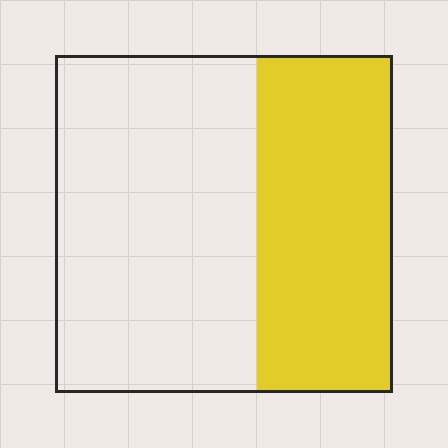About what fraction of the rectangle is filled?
About two fifths (2/5).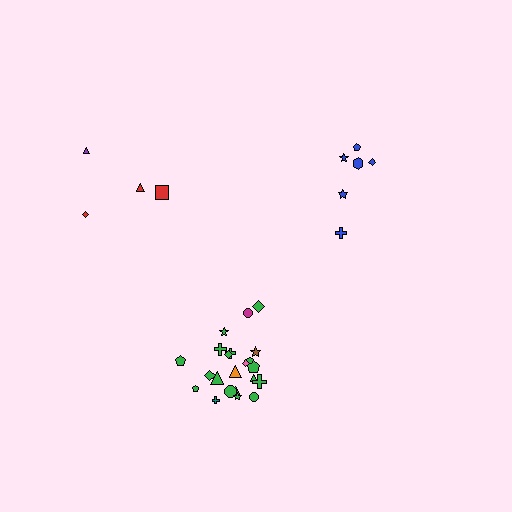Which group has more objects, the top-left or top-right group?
The top-right group.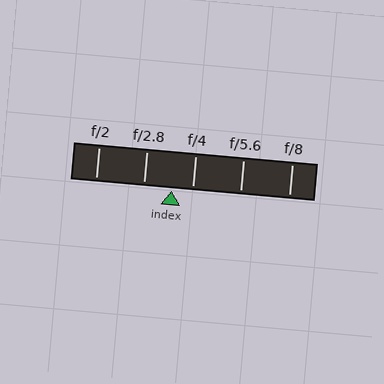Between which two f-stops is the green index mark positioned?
The index mark is between f/2.8 and f/4.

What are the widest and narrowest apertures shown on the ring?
The widest aperture shown is f/2 and the narrowest is f/8.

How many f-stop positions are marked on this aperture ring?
There are 5 f-stop positions marked.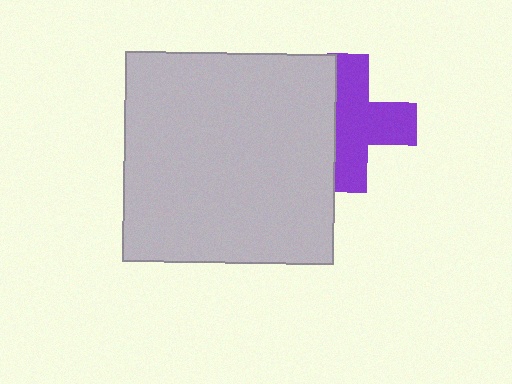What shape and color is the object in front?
The object in front is a light gray square.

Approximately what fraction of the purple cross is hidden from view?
Roughly 35% of the purple cross is hidden behind the light gray square.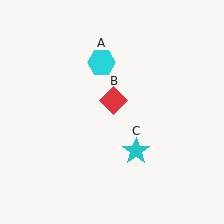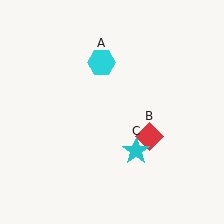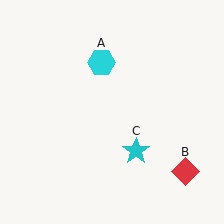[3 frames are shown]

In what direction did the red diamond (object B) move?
The red diamond (object B) moved down and to the right.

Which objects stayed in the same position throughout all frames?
Cyan hexagon (object A) and cyan star (object C) remained stationary.